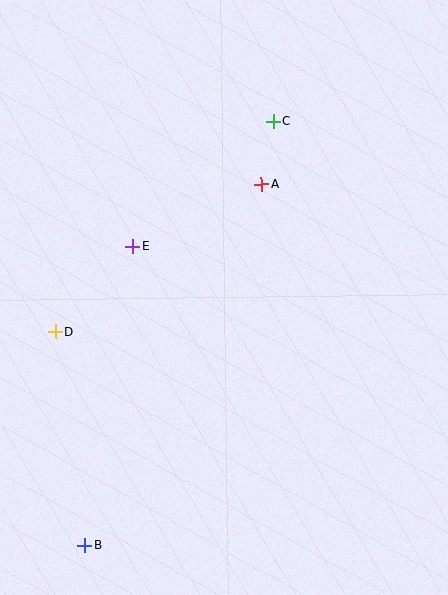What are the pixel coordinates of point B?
Point B is at (85, 545).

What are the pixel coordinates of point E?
Point E is at (133, 246).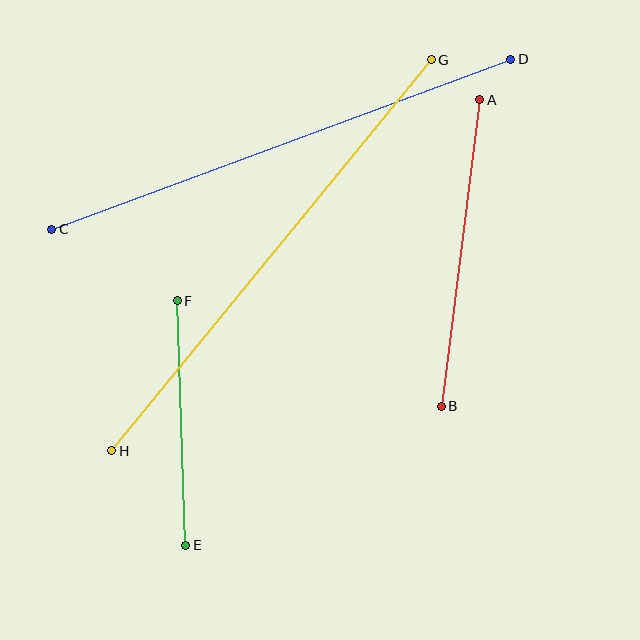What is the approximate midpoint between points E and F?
The midpoint is at approximately (181, 423) pixels.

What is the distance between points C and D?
The distance is approximately 489 pixels.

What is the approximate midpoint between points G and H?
The midpoint is at approximately (272, 255) pixels.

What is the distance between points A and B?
The distance is approximately 309 pixels.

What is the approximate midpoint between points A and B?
The midpoint is at approximately (460, 253) pixels.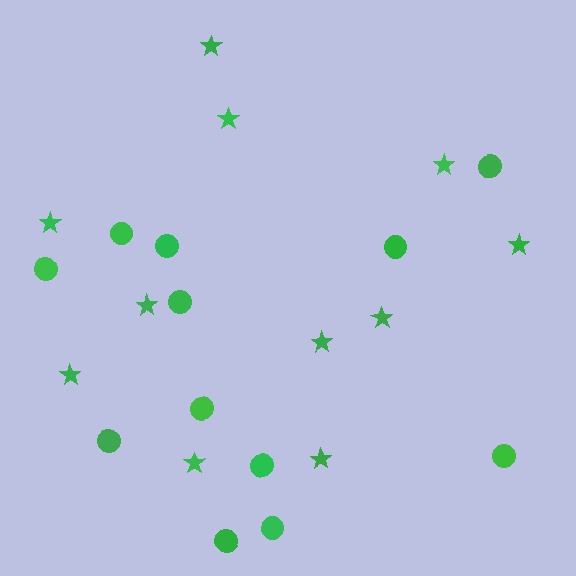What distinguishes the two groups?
There are 2 groups: one group of stars (11) and one group of circles (12).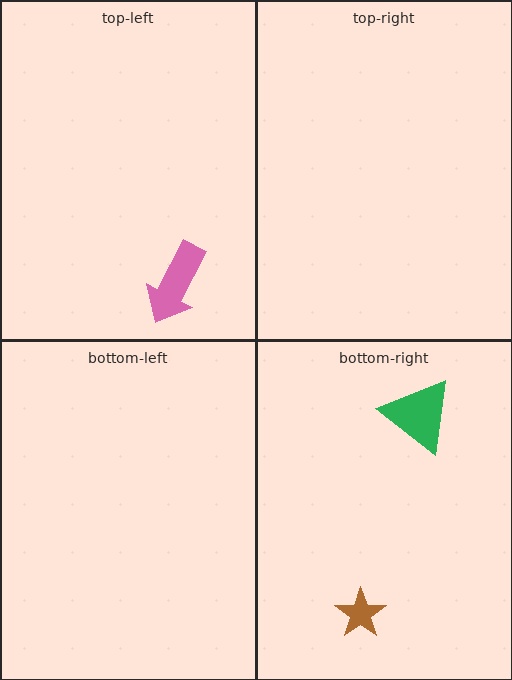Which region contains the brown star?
The bottom-right region.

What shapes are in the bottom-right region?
The brown star, the green triangle.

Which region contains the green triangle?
The bottom-right region.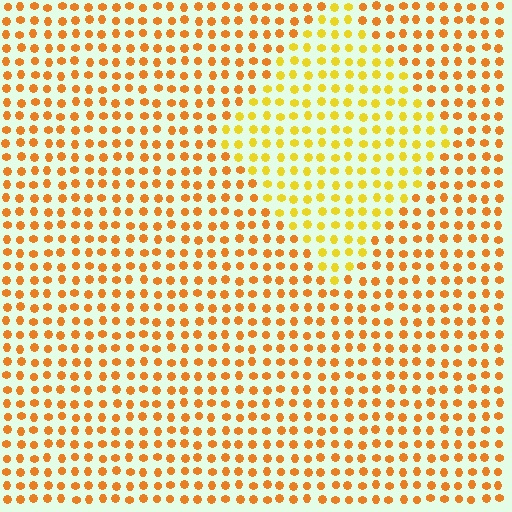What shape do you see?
I see a diamond.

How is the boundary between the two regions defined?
The boundary is defined purely by a slight shift in hue (about 26 degrees). Spacing, size, and orientation are identical on both sides.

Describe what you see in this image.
The image is filled with small orange elements in a uniform arrangement. A diamond-shaped region is visible where the elements are tinted to a slightly different hue, forming a subtle color boundary.